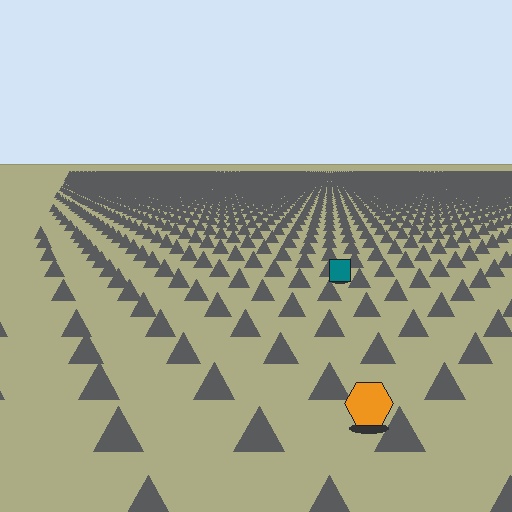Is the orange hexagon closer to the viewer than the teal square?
Yes. The orange hexagon is closer — you can tell from the texture gradient: the ground texture is coarser near it.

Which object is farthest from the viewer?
The teal square is farthest from the viewer. It appears smaller and the ground texture around it is denser.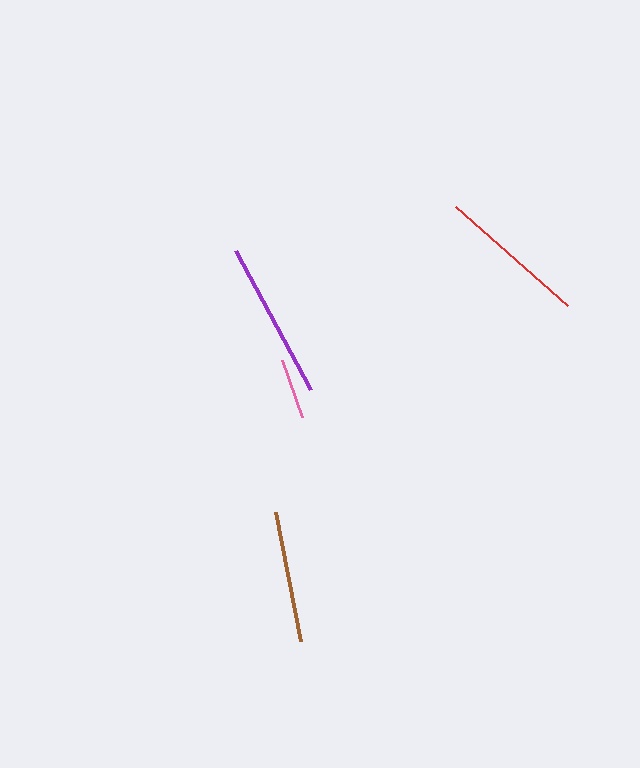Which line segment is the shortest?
The pink line is the shortest at approximately 60 pixels.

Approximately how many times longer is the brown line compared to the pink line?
The brown line is approximately 2.2 times the length of the pink line.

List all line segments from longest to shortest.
From longest to shortest: purple, red, brown, pink.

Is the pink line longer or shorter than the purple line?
The purple line is longer than the pink line.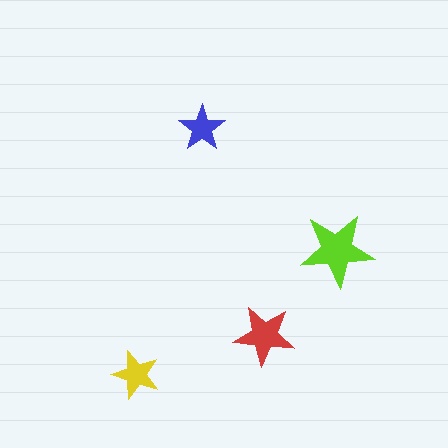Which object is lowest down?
The yellow star is bottommost.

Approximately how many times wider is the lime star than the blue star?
About 1.5 times wider.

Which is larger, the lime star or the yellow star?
The lime one.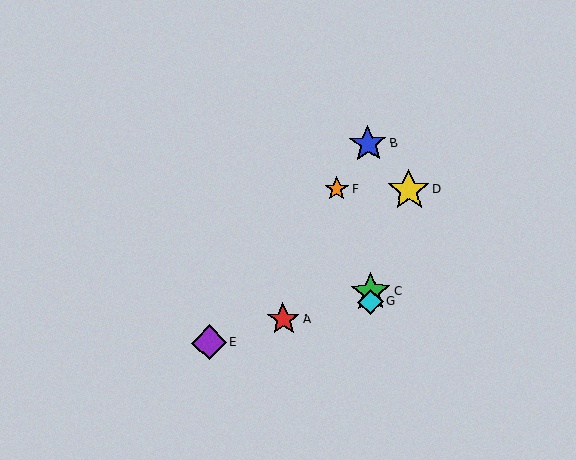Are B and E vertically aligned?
No, B is at x≈368 and E is at x≈209.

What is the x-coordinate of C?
Object C is at x≈371.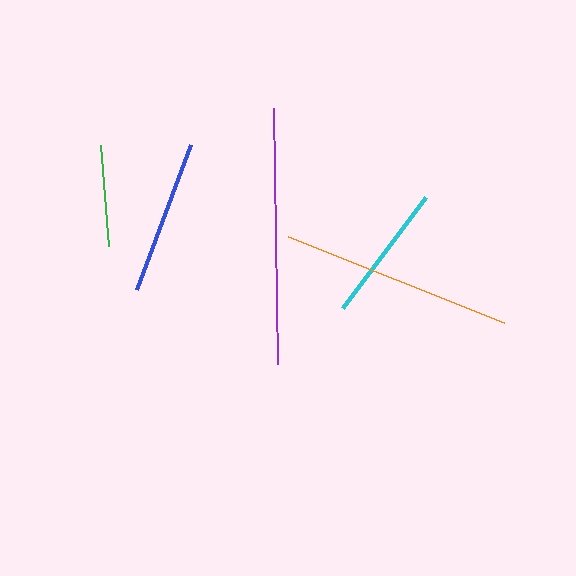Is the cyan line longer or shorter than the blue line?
The blue line is longer than the cyan line.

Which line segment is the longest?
The purple line is the longest at approximately 256 pixels.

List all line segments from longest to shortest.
From longest to shortest: purple, orange, blue, cyan, green.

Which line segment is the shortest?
The green line is the shortest at approximately 101 pixels.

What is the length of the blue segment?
The blue segment is approximately 156 pixels long.